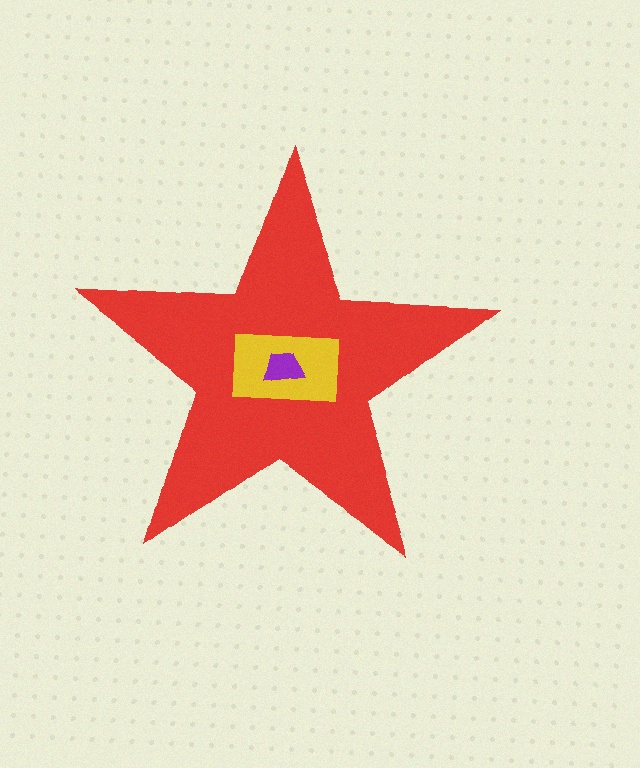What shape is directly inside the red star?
The yellow rectangle.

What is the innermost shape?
The purple trapezoid.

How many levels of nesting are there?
3.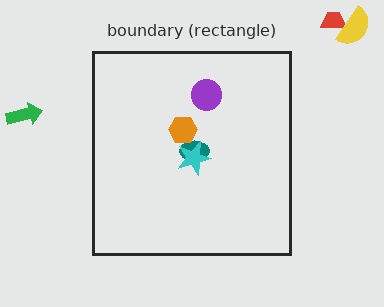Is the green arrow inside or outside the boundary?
Outside.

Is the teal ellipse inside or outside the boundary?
Inside.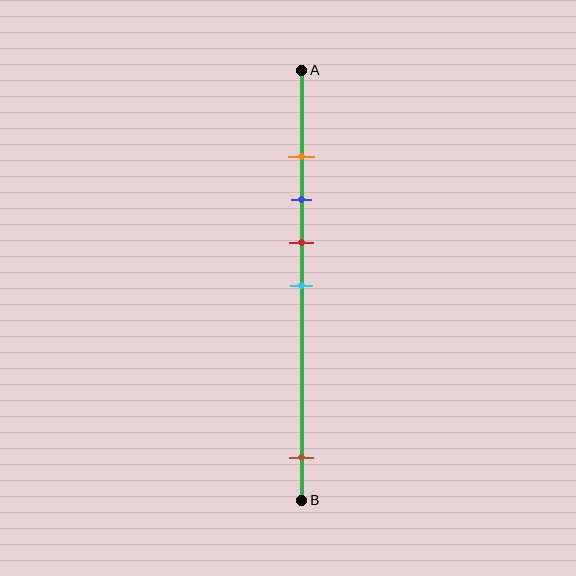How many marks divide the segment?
There are 5 marks dividing the segment.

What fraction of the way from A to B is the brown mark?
The brown mark is approximately 90% (0.9) of the way from A to B.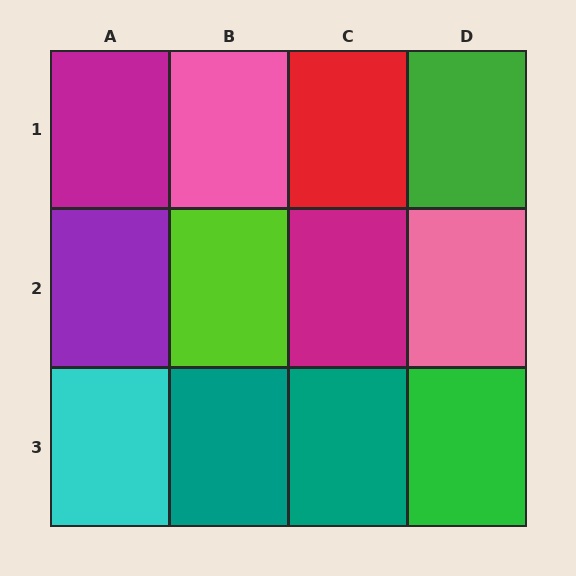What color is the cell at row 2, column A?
Purple.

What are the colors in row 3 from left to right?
Cyan, teal, teal, green.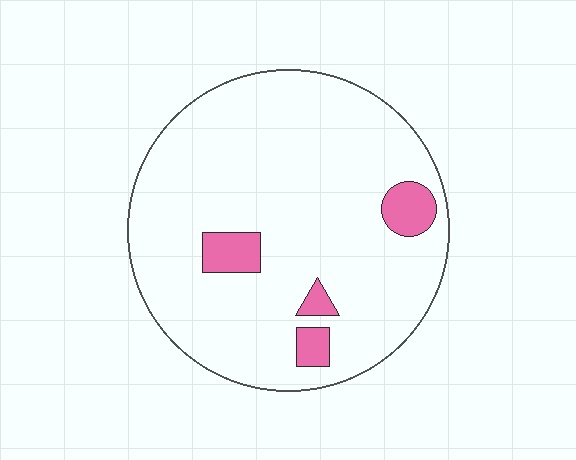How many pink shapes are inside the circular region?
4.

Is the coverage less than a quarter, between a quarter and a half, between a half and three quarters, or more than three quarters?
Less than a quarter.